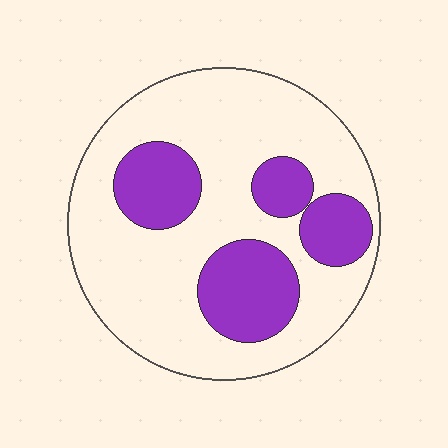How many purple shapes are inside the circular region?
4.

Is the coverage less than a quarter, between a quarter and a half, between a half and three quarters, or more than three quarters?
Between a quarter and a half.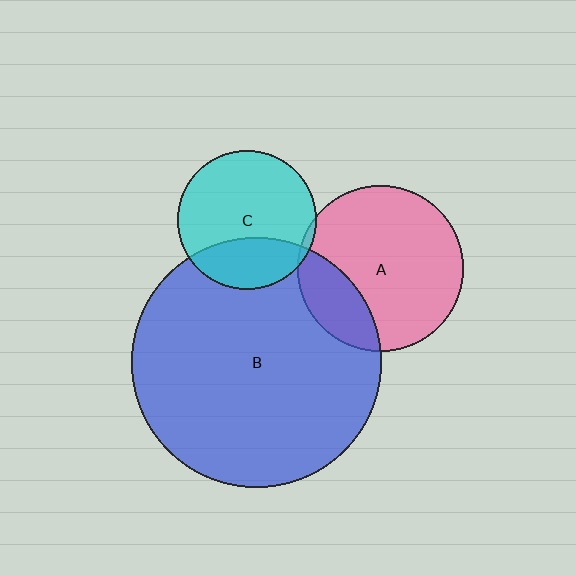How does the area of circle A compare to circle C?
Approximately 1.4 times.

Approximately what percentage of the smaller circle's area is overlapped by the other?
Approximately 30%.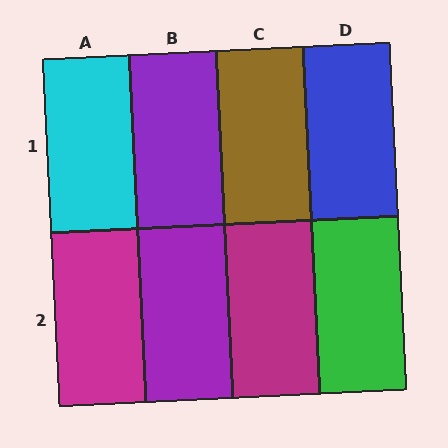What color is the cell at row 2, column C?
Magenta.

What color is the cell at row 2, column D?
Green.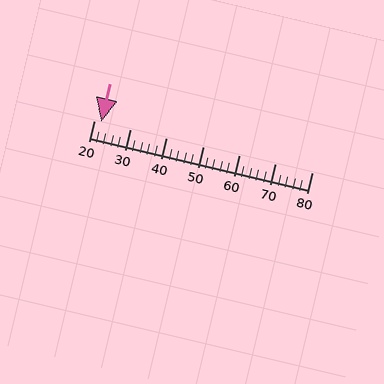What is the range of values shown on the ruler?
The ruler shows values from 20 to 80.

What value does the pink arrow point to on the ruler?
The pink arrow points to approximately 22.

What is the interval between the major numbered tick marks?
The major tick marks are spaced 10 units apart.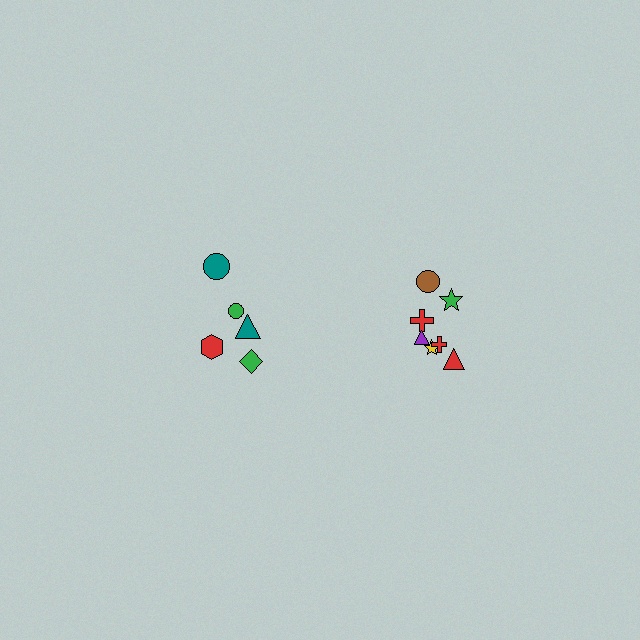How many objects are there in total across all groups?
There are 12 objects.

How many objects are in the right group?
There are 7 objects.